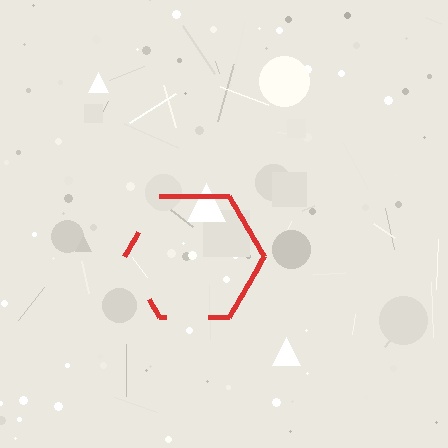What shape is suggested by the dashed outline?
The dashed outline suggests a hexagon.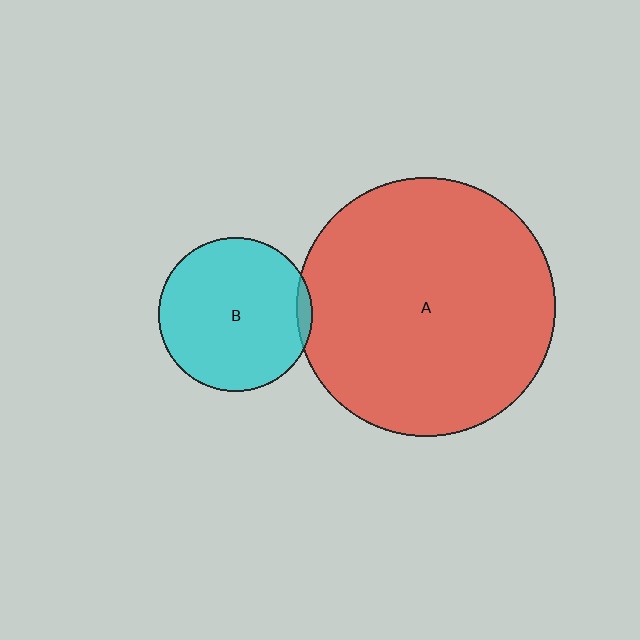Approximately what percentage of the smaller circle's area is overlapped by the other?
Approximately 5%.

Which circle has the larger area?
Circle A (red).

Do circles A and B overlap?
Yes.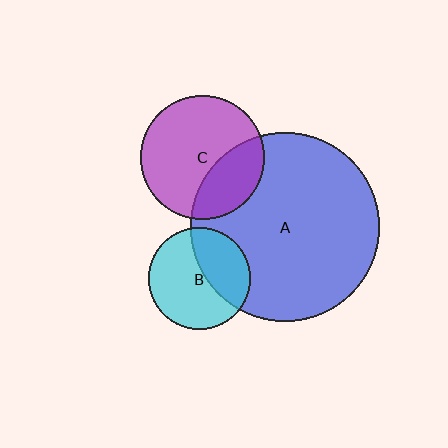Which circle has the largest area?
Circle A (blue).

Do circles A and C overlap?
Yes.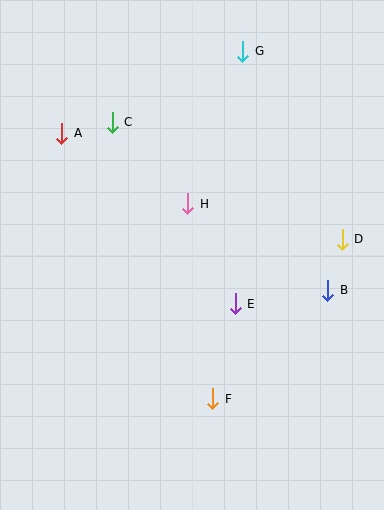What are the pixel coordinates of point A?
Point A is at (62, 133).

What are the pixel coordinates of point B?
Point B is at (328, 290).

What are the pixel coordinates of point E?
Point E is at (235, 304).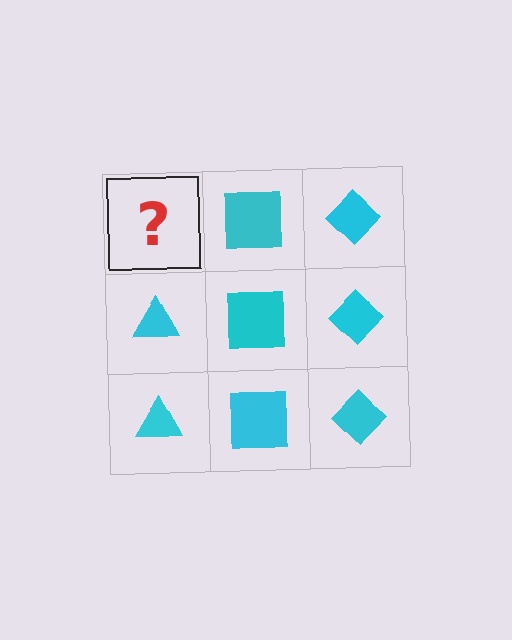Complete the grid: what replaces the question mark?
The question mark should be replaced with a cyan triangle.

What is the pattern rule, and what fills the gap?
The rule is that each column has a consistent shape. The gap should be filled with a cyan triangle.